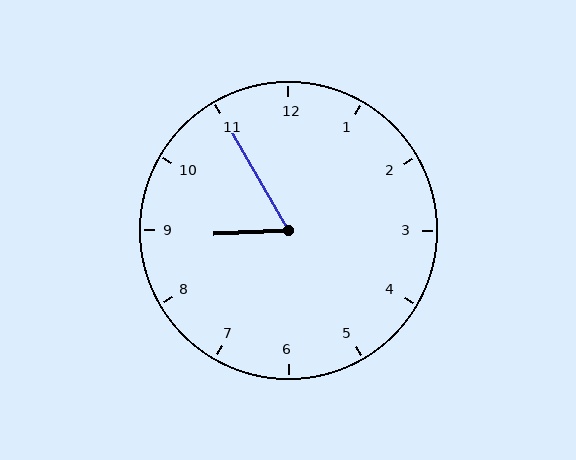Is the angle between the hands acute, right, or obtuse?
It is acute.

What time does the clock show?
8:55.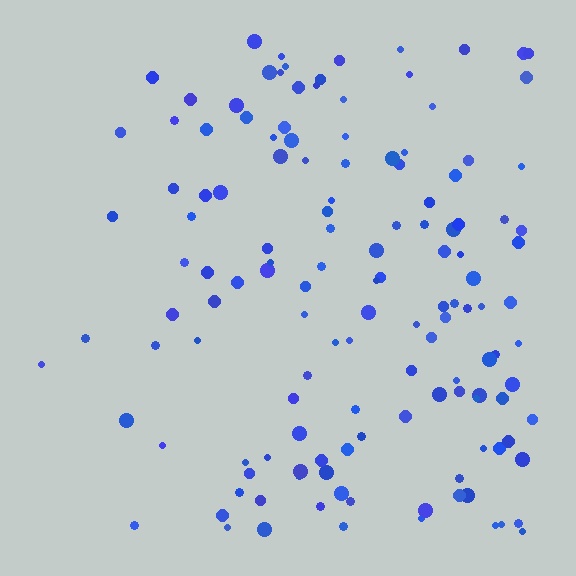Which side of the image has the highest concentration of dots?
The right.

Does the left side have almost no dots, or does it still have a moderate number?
Still a moderate number, just noticeably fewer than the right.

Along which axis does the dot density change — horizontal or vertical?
Horizontal.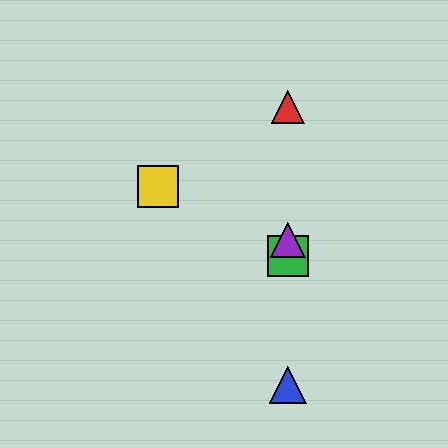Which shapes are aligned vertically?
The red triangle, the blue triangle, the green square, the purple triangle are aligned vertically.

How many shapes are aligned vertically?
4 shapes (the red triangle, the blue triangle, the green square, the purple triangle) are aligned vertically.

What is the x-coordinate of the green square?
The green square is at x≈288.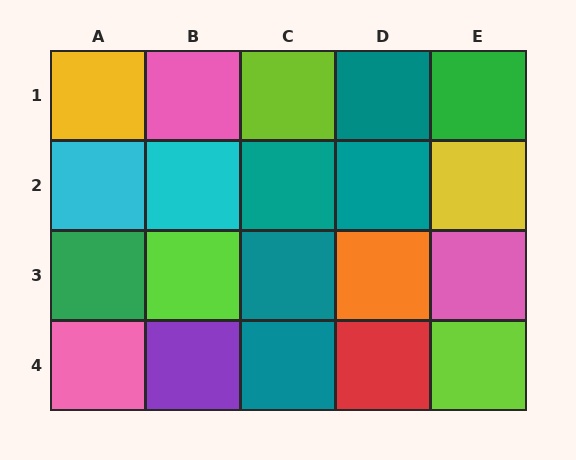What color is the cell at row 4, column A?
Pink.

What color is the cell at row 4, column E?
Lime.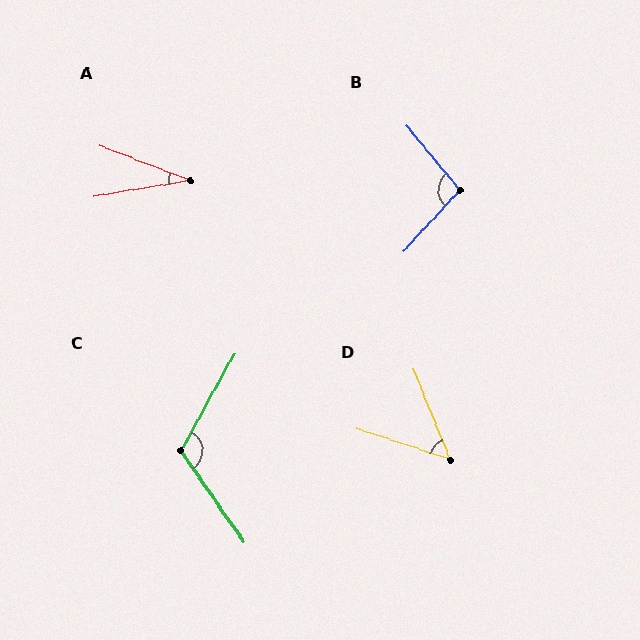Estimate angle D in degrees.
Approximately 50 degrees.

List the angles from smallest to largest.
A (30°), D (50°), B (98°), C (116°).